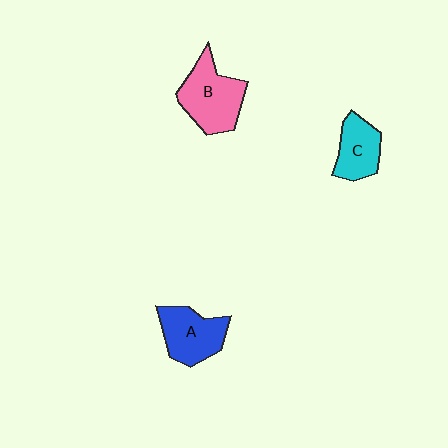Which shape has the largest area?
Shape B (pink).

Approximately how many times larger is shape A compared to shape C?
Approximately 1.3 times.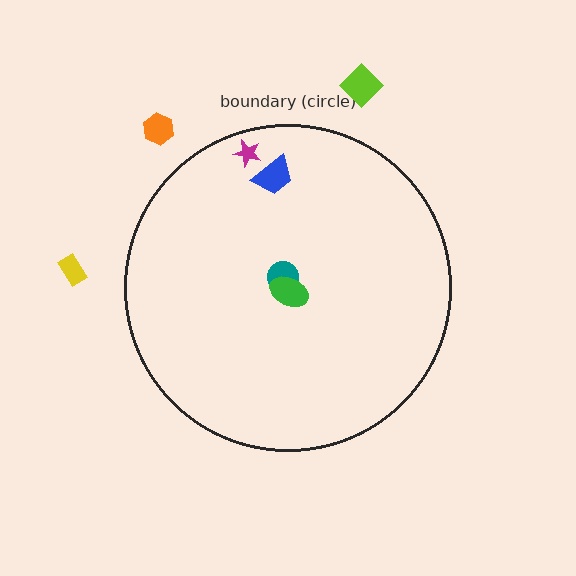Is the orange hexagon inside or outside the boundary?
Outside.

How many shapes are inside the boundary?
4 inside, 3 outside.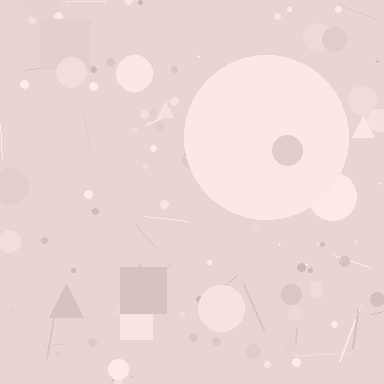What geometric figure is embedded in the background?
A circle is embedded in the background.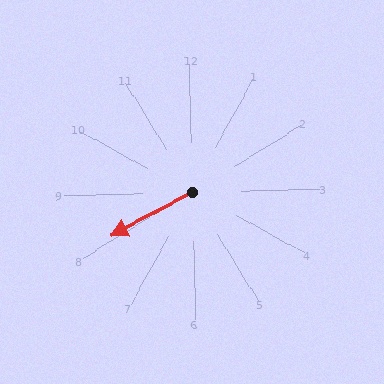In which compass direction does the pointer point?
Southwest.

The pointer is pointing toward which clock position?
Roughly 8 o'clock.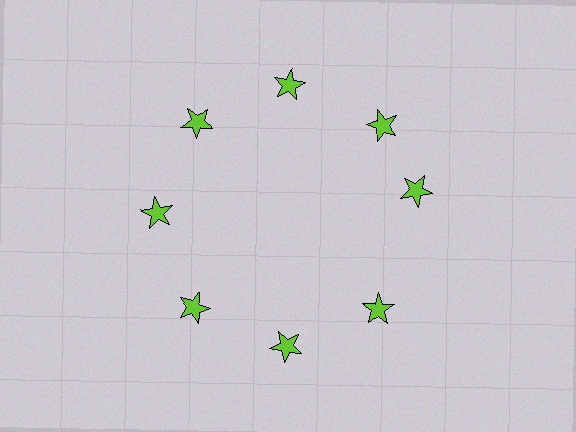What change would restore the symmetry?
The symmetry would be restored by rotating it back into even spacing with its neighbors so that all 8 stars sit at equal angles and equal distance from the center.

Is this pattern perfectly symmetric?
No. The 8 lime stars are arranged in a ring, but one element near the 3 o'clock position is rotated out of alignment along the ring, breaking the 8-fold rotational symmetry.